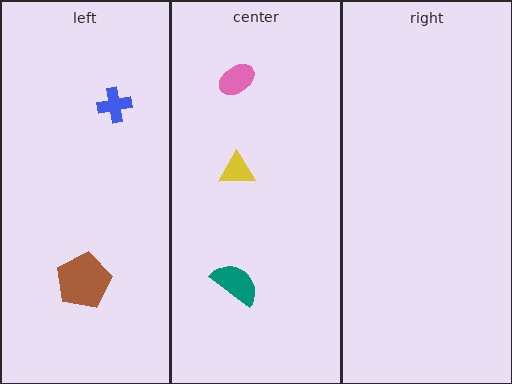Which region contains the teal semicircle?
The center region.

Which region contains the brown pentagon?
The left region.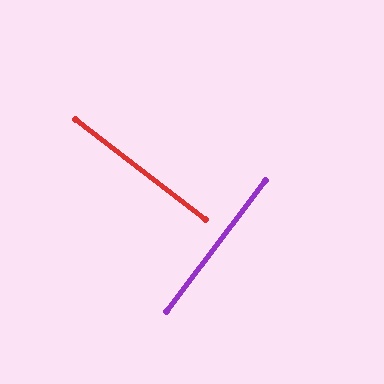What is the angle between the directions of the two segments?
Approximately 90 degrees.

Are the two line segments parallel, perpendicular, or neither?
Perpendicular — they meet at approximately 90°.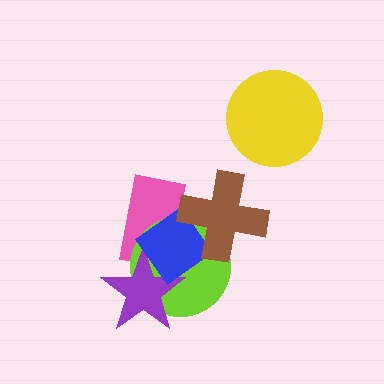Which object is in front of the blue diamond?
The brown cross is in front of the blue diamond.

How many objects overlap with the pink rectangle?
4 objects overlap with the pink rectangle.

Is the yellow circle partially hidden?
No, no other shape covers it.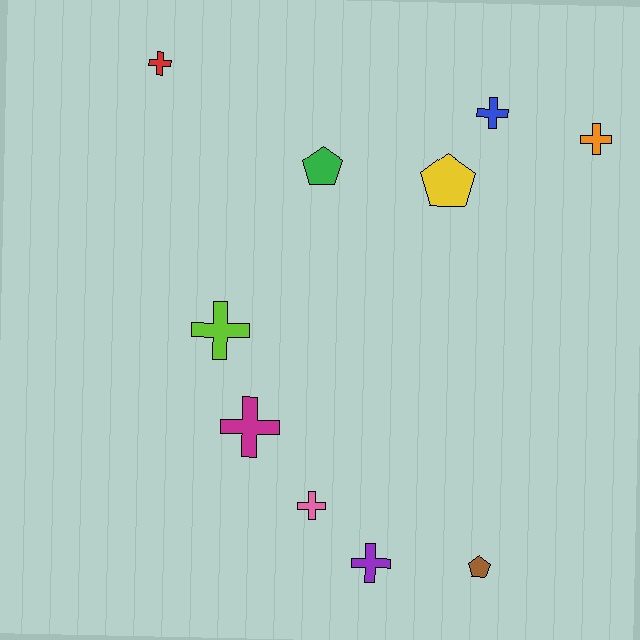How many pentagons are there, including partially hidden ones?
There are 3 pentagons.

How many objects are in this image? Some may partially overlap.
There are 10 objects.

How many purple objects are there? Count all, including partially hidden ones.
There is 1 purple object.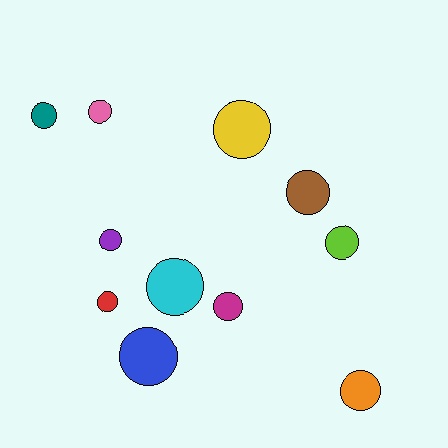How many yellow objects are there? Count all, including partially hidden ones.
There is 1 yellow object.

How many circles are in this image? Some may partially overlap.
There are 11 circles.